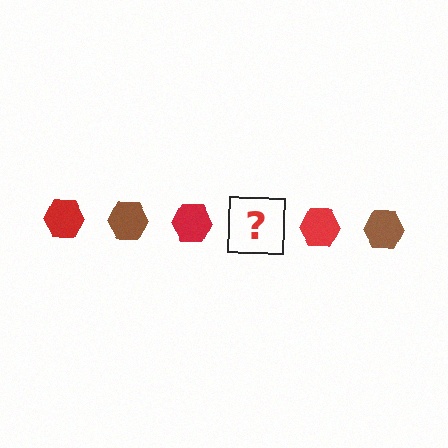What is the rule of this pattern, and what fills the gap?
The rule is that the pattern cycles through red, brown hexagons. The gap should be filled with a brown hexagon.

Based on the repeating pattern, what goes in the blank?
The blank should be a brown hexagon.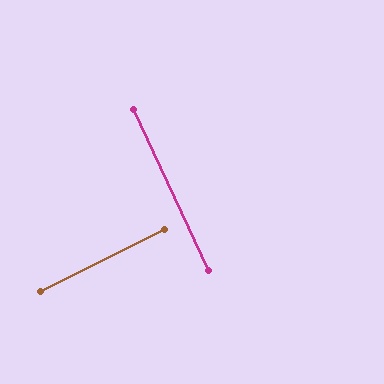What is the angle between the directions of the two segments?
Approximately 88 degrees.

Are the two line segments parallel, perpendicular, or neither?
Perpendicular — they meet at approximately 88°.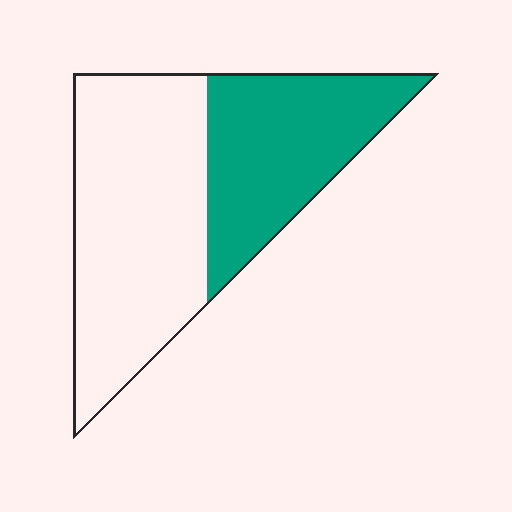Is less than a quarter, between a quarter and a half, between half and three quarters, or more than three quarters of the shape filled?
Between a quarter and a half.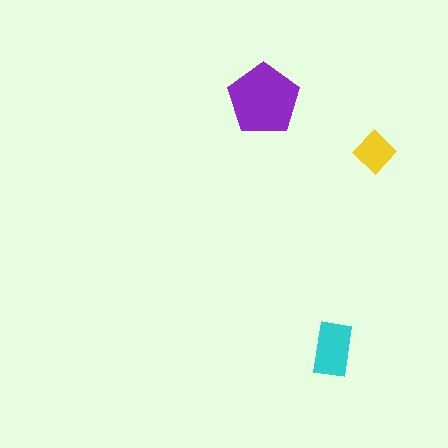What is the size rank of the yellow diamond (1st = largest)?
3rd.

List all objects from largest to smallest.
The purple pentagon, the cyan rectangle, the yellow diamond.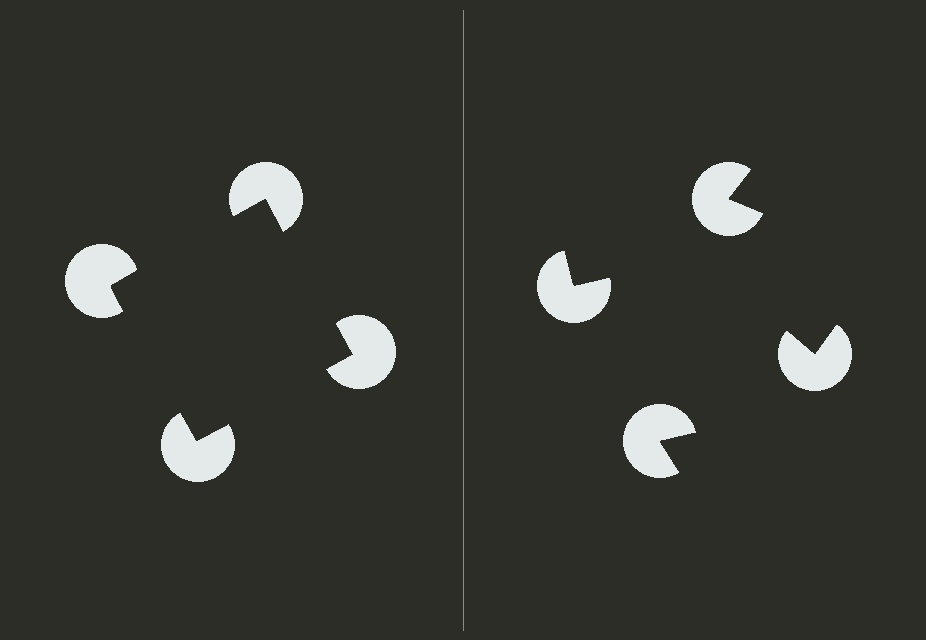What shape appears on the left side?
An illusory square.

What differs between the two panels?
The pac-man discs are positioned identically on both sides; only the wedge orientations differ. On the left they align to a square; on the right they are misaligned.